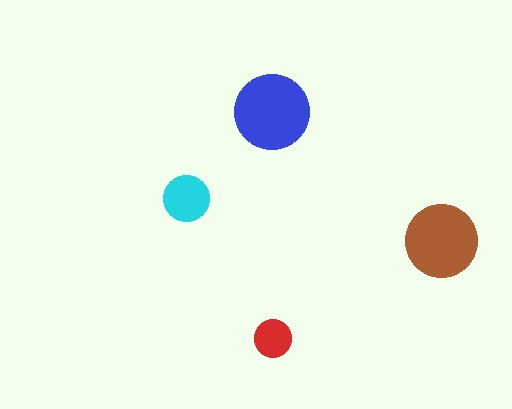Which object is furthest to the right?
The brown circle is rightmost.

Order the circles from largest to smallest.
the blue one, the brown one, the cyan one, the red one.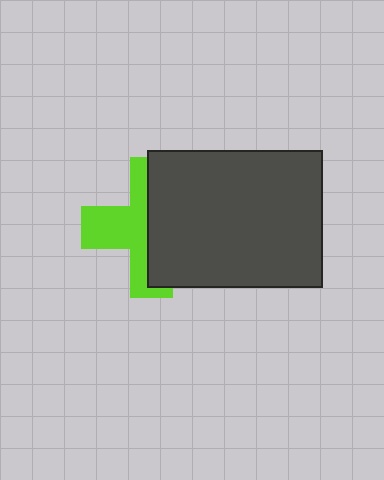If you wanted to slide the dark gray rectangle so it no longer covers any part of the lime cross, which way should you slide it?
Slide it right — that is the most direct way to separate the two shapes.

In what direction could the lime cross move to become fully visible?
The lime cross could move left. That would shift it out from behind the dark gray rectangle entirely.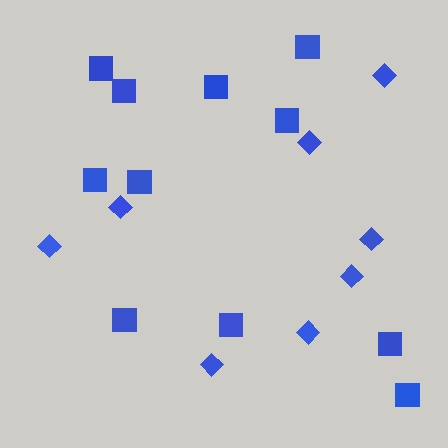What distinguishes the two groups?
There are 2 groups: one group of squares (11) and one group of diamonds (8).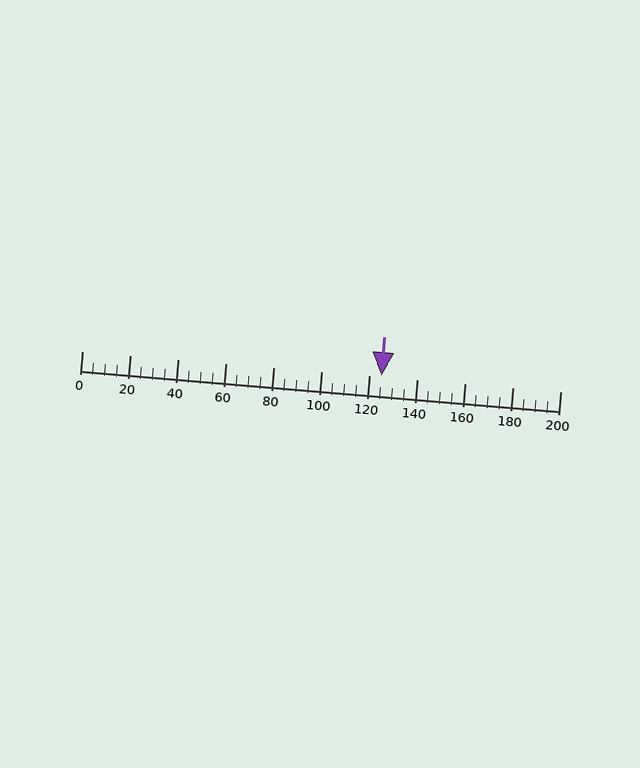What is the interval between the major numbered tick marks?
The major tick marks are spaced 20 units apart.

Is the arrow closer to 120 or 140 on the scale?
The arrow is closer to 120.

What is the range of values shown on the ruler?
The ruler shows values from 0 to 200.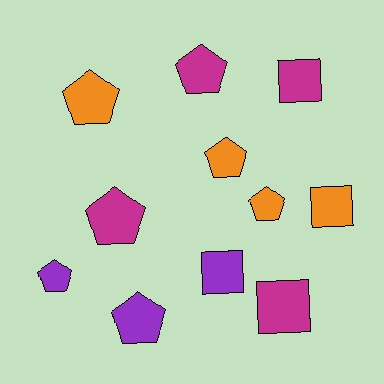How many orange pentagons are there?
There are 3 orange pentagons.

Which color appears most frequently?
Magenta, with 4 objects.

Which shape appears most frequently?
Pentagon, with 7 objects.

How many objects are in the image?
There are 11 objects.